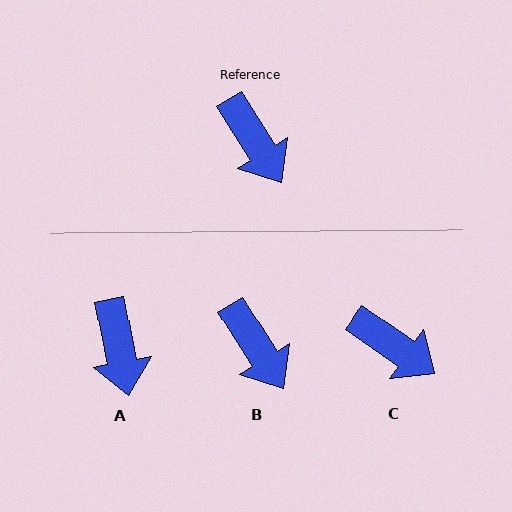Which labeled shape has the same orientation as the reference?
B.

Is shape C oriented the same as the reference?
No, it is off by about 23 degrees.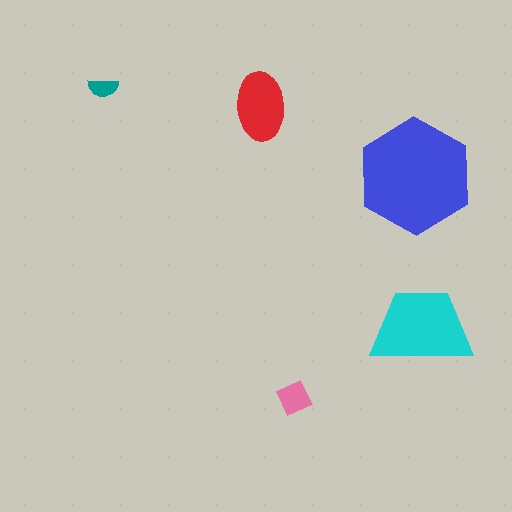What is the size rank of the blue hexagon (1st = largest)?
1st.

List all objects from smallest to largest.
The teal semicircle, the pink diamond, the red ellipse, the cyan trapezoid, the blue hexagon.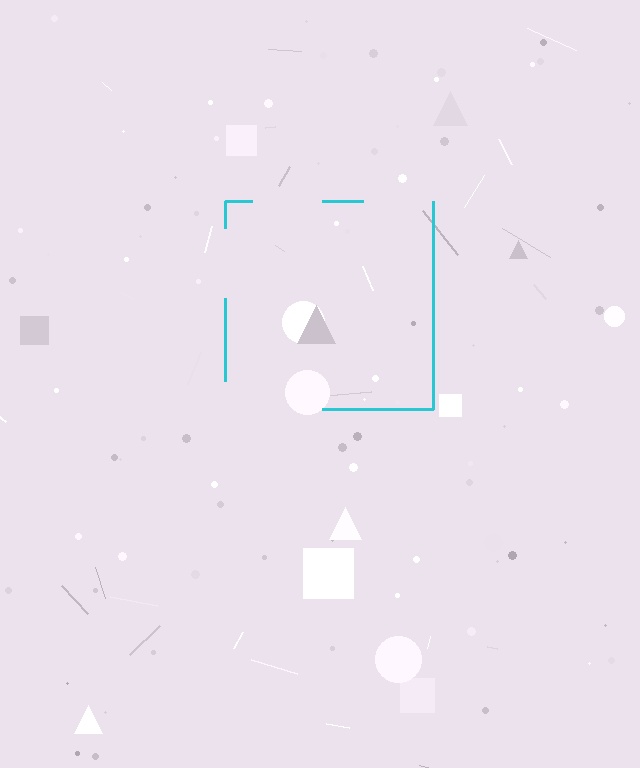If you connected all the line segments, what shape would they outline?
They would outline a square.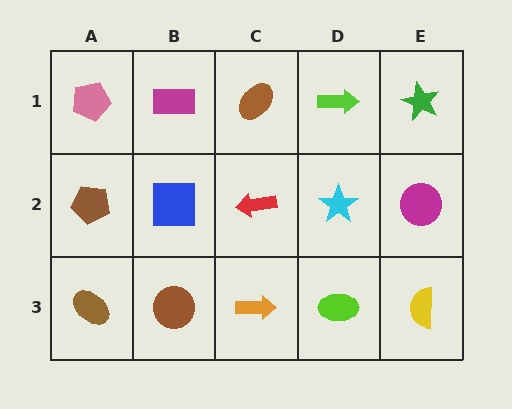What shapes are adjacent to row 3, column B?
A blue square (row 2, column B), a brown ellipse (row 3, column A), an orange arrow (row 3, column C).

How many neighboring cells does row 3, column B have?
3.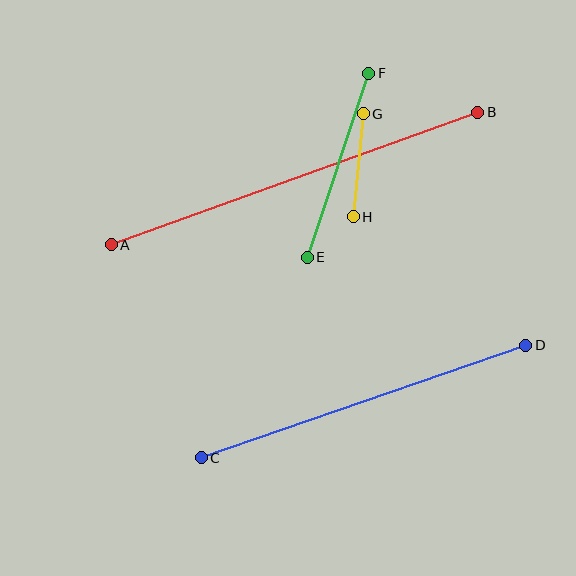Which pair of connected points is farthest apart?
Points A and B are farthest apart.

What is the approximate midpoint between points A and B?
The midpoint is at approximately (294, 178) pixels.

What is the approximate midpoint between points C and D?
The midpoint is at approximately (363, 401) pixels.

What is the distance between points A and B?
The distance is approximately 390 pixels.